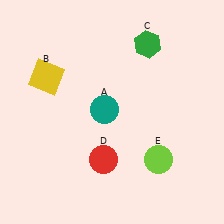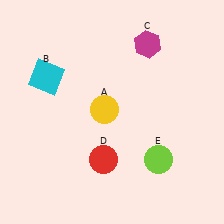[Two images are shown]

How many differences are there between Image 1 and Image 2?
There are 3 differences between the two images.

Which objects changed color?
A changed from teal to yellow. B changed from yellow to cyan. C changed from green to magenta.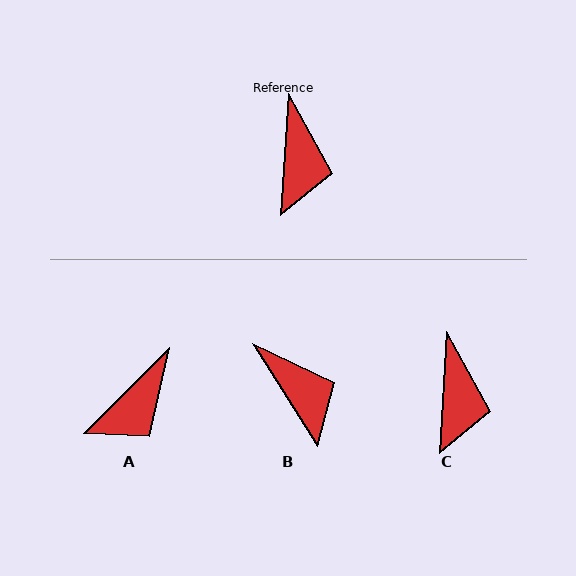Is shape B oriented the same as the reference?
No, it is off by about 35 degrees.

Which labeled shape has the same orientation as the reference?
C.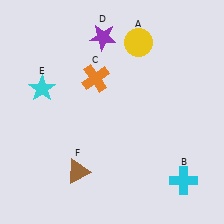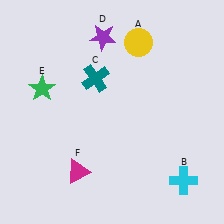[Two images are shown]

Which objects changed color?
C changed from orange to teal. E changed from cyan to green. F changed from brown to magenta.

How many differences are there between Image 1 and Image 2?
There are 3 differences between the two images.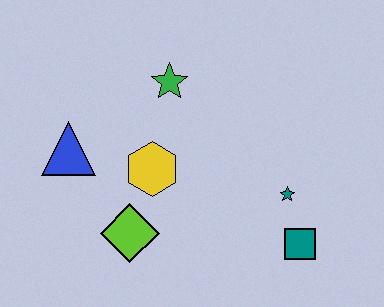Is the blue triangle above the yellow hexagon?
Yes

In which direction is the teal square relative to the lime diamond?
The teal square is to the right of the lime diamond.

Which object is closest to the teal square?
The teal star is closest to the teal square.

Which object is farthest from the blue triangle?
The teal square is farthest from the blue triangle.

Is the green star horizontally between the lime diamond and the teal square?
Yes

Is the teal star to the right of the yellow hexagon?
Yes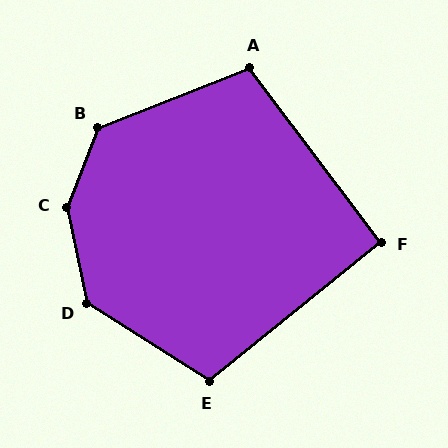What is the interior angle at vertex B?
Approximately 133 degrees (obtuse).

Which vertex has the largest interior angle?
C, at approximately 146 degrees.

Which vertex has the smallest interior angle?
F, at approximately 92 degrees.